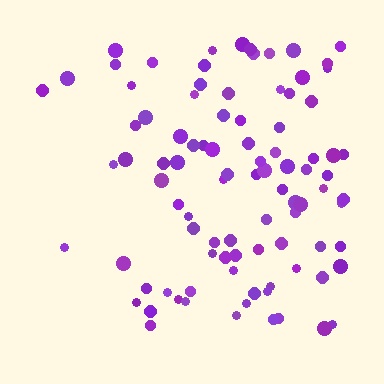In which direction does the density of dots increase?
From left to right, with the right side densest.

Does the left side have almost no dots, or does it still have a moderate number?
Still a moderate number, just noticeably fewer than the right.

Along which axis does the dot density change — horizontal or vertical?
Horizontal.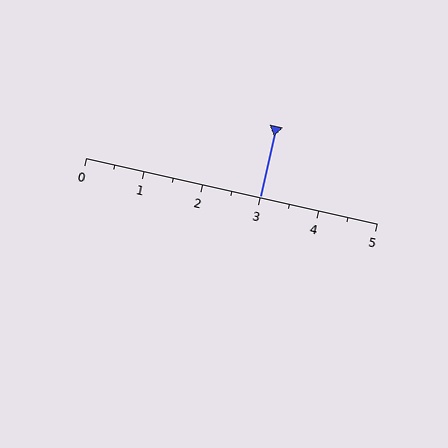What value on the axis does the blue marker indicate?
The marker indicates approximately 3.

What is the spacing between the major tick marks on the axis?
The major ticks are spaced 1 apart.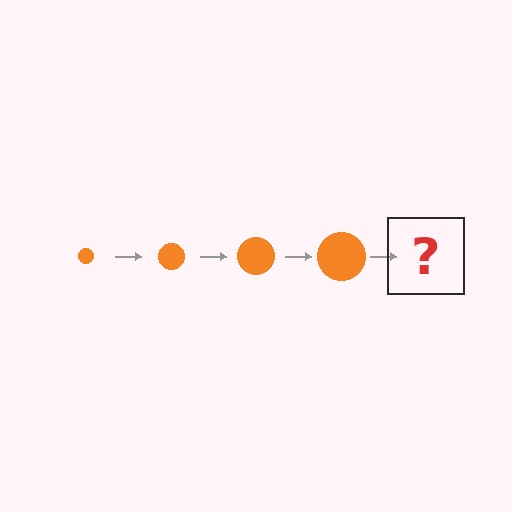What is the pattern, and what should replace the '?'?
The pattern is that the circle gets progressively larger each step. The '?' should be an orange circle, larger than the previous one.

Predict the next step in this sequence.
The next step is an orange circle, larger than the previous one.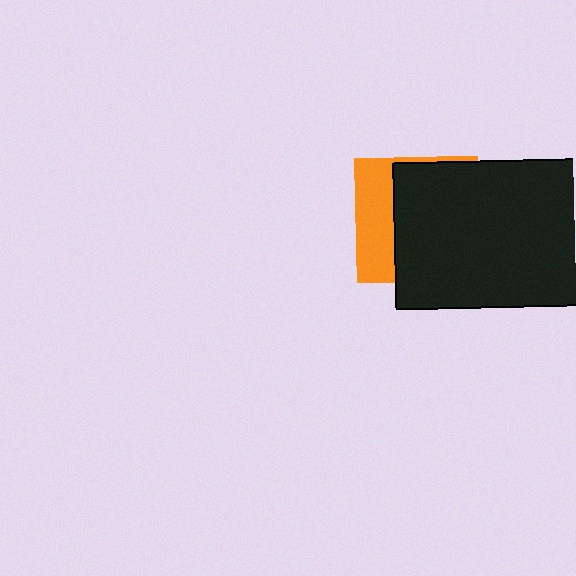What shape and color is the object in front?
The object in front is a black rectangle.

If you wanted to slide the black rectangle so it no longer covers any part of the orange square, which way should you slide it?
Slide it right — that is the most direct way to separate the two shapes.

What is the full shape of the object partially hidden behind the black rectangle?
The partially hidden object is an orange square.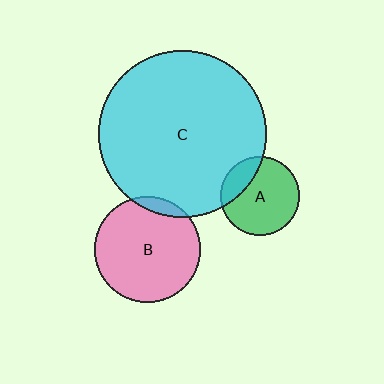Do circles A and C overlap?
Yes.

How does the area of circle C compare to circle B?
Approximately 2.5 times.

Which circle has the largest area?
Circle C (cyan).